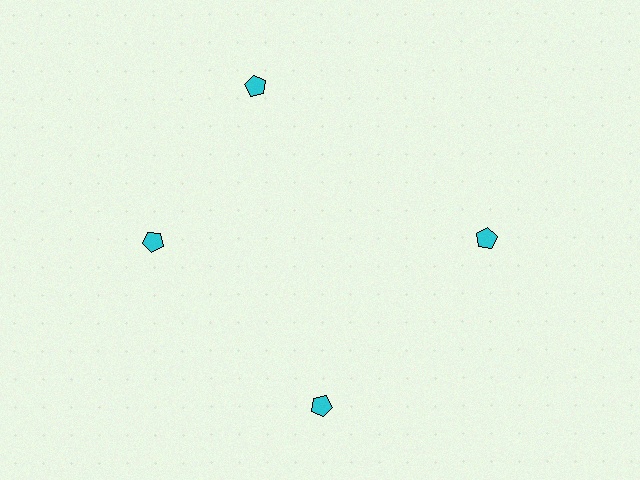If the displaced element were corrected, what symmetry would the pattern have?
It would have 4-fold rotational symmetry — the pattern would map onto itself every 90 degrees.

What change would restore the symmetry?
The symmetry would be restored by rotating it back into even spacing with its neighbors so that all 4 pentagons sit at equal angles and equal distance from the center.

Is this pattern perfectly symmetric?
No. The 4 cyan pentagons are arranged in a ring, but one element near the 12 o'clock position is rotated out of alignment along the ring, breaking the 4-fold rotational symmetry.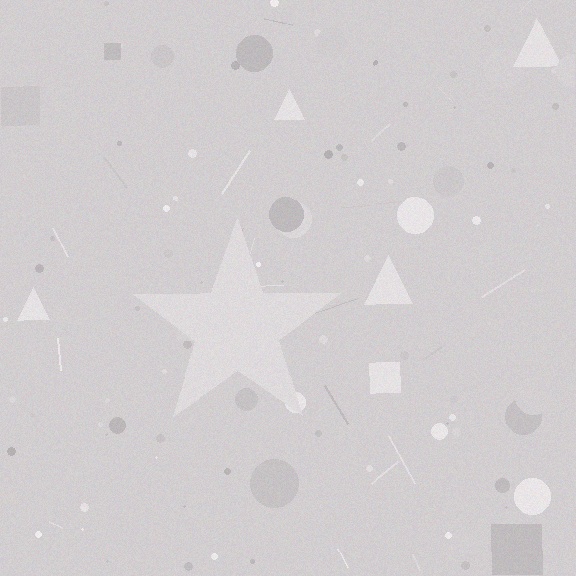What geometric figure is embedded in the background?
A star is embedded in the background.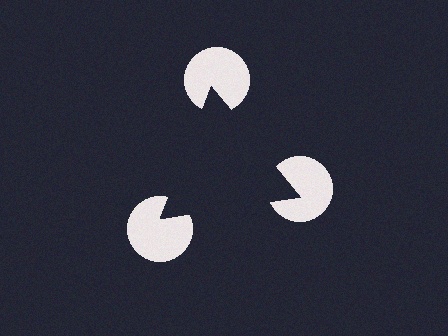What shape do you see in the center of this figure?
An illusory triangle — its edges are inferred from the aligned wedge cuts in the pac-man discs, not physically drawn.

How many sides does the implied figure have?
3 sides.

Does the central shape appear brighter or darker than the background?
It typically appears slightly darker than the background, even though no actual brightness change is drawn.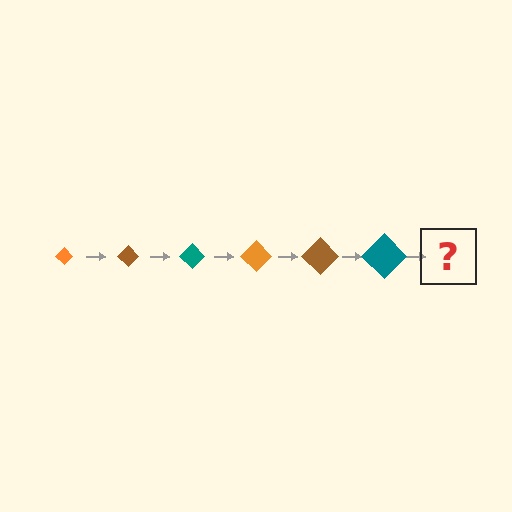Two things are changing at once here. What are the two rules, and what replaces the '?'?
The two rules are that the diamond grows larger each step and the color cycles through orange, brown, and teal. The '?' should be an orange diamond, larger than the previous one.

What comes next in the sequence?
The next element should be an orange diamond, larger than the previous one.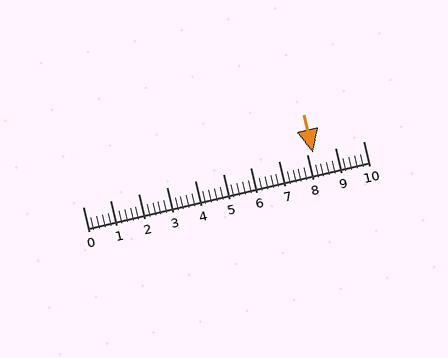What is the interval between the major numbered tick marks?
The major tick marks are spaced 1 units apart.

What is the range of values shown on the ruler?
The ruler shows values from 0 to 10.